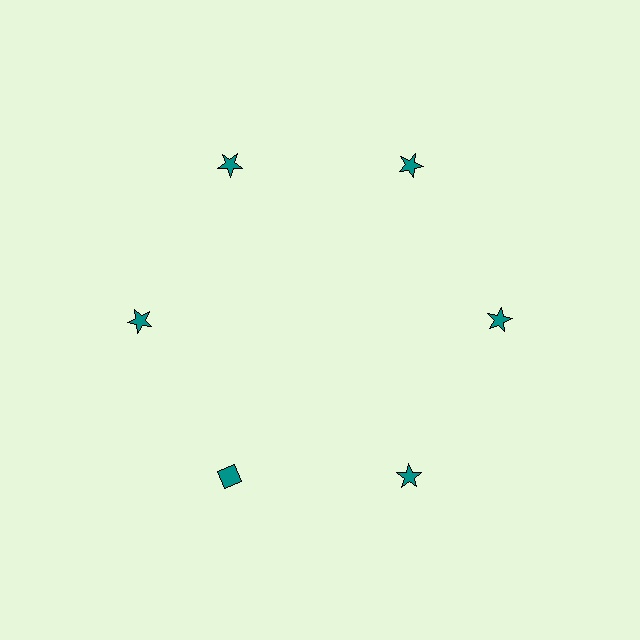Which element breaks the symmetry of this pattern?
The teal diamond at roughly the 7 o'clock position breaks the symmetry. All other shapes are teal stars.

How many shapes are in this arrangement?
There are 6 shapes arranged in a ring pattern.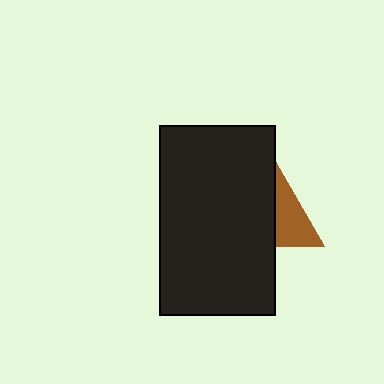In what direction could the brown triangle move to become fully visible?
The brown triangle could move right. That would shift it out from behind the black rectangle entirely.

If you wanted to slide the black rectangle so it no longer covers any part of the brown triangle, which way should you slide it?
Slide it left — that is the most direct way to separate the two shapes.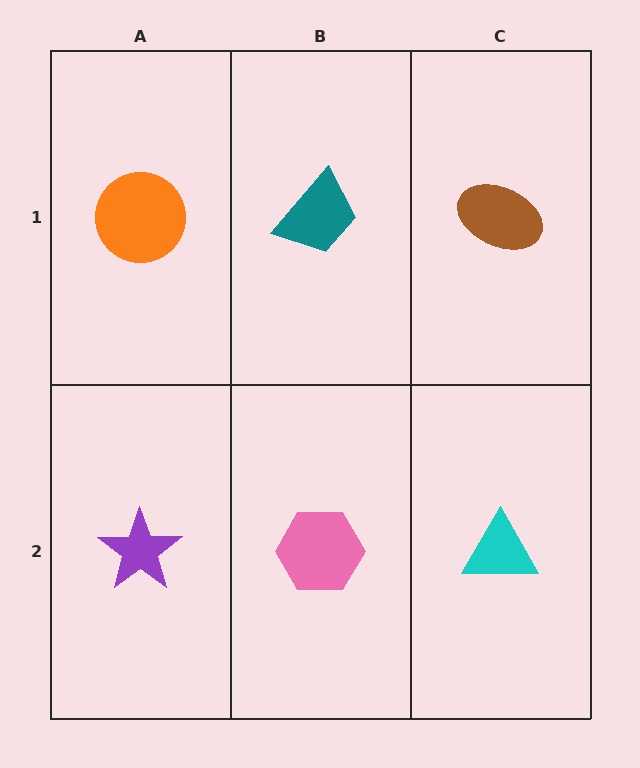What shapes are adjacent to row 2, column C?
A brown ellipse (row 1, column C), a pink hexagon (row 2, column B).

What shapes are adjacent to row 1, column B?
A pink hexagon (row 2, column B), an orange circle (row 1, column A), a brown ellipse (row 1, column C).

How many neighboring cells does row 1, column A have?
2.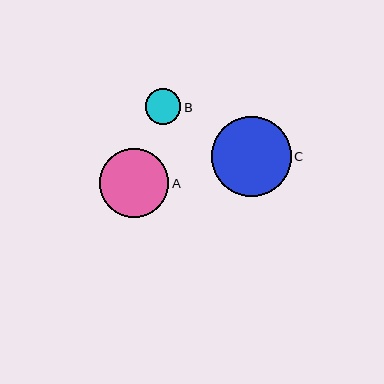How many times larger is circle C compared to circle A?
Circle C is approximately 1.2 times the size of circle A.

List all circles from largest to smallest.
From largest to smallest: C, A, B.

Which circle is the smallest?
Circle B is the smallest with a size of approximately 36 pixels.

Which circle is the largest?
Circle C is the largest with a size of approximately 80 pixels.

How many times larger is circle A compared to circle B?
Circle A is approximately 1.9 times the size of circle B.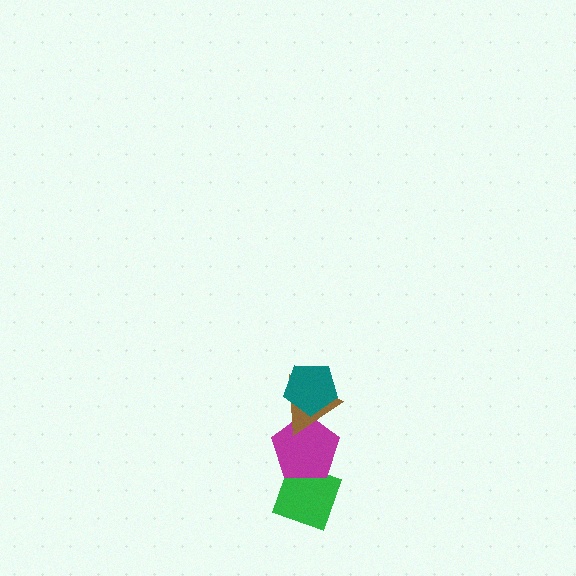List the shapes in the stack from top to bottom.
From top to bottom: the teal pentagon, the brown triangle, the magenta pentagon, the green diamond.